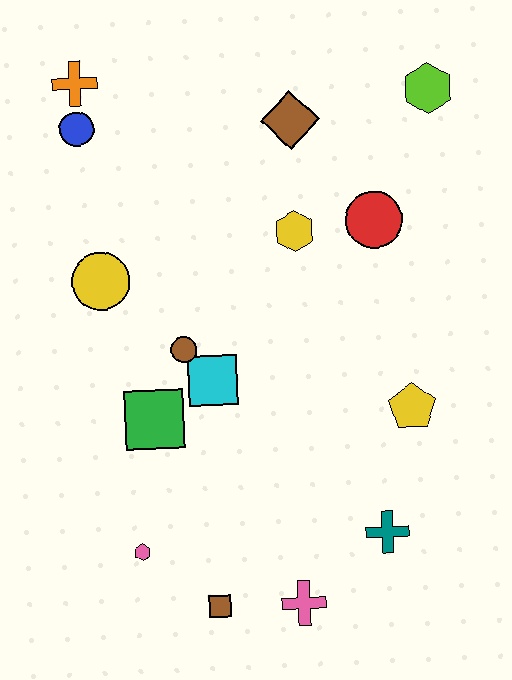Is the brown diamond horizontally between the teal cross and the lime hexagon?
No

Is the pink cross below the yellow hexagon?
Yes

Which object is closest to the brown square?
The pink cross is closest to the brown square.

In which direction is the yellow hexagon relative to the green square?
The yellow hexagon is above the green square.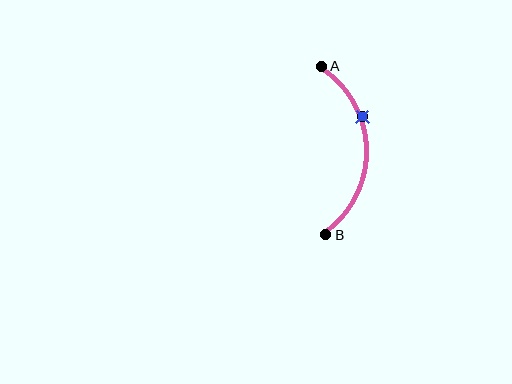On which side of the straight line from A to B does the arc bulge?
The arc bulges to the right of the straight line connecting A and B.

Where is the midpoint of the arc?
The arc midpoint is the point on the curve farthest from the straight line joining A and B. It sits to the right of that line.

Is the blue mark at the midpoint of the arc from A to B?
No. The blue mark lies on the arc but is closer to endpoint A. The arc midpoint would be at the point on the curve equidistant along the arc from both A and B.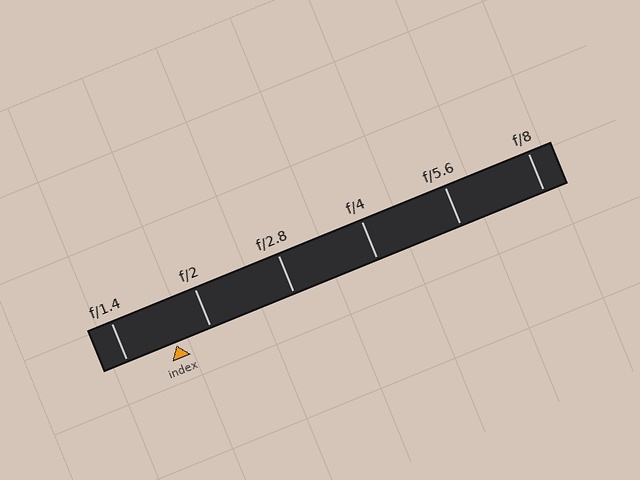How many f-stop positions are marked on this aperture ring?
There are 6 f-stop positions marked.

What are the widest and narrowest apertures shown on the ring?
The widest aperture shown is f/1.4 and the narrowest is f/8.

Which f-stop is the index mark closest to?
The index mark is closest to f/2.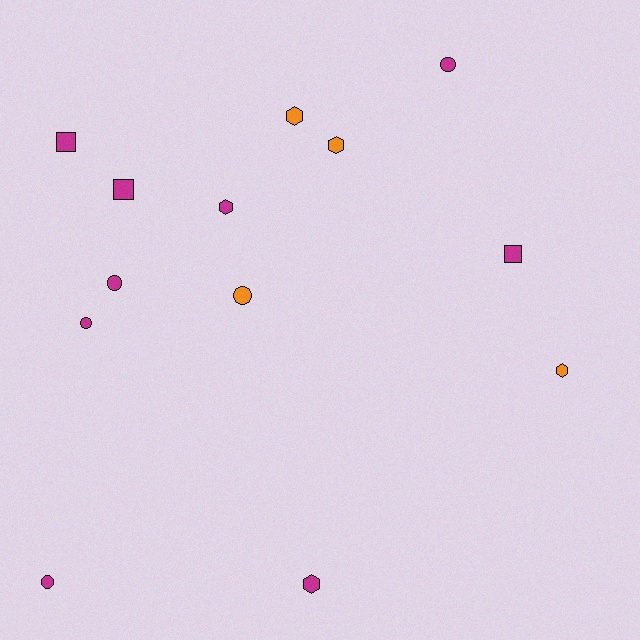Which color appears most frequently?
Magenta, with 9 objects.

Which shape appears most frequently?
Circle, with 5 objects.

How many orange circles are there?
There is 1 orange circle.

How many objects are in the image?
There are 13 objects.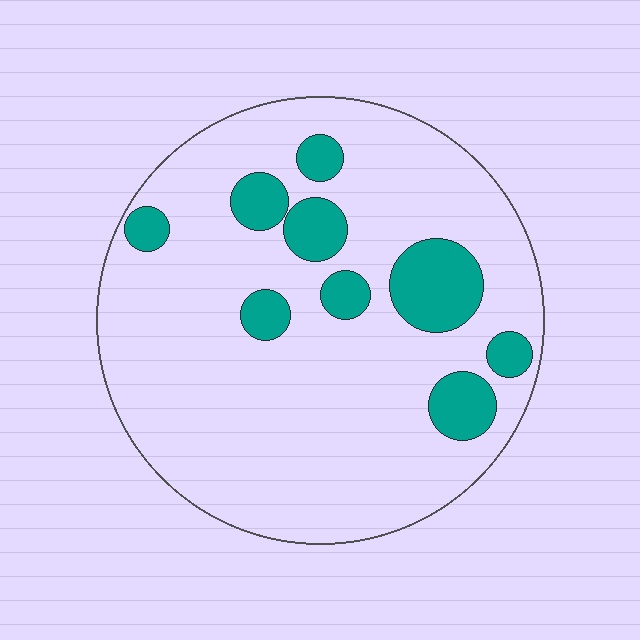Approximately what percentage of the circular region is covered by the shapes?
Approximately 15%.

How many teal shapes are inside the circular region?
9.